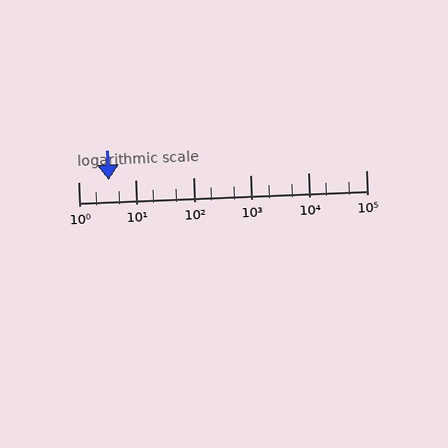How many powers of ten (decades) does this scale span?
The scale spans 5 decades, from 1 to 100000.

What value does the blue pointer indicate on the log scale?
The pointer indicates approximately 3.4.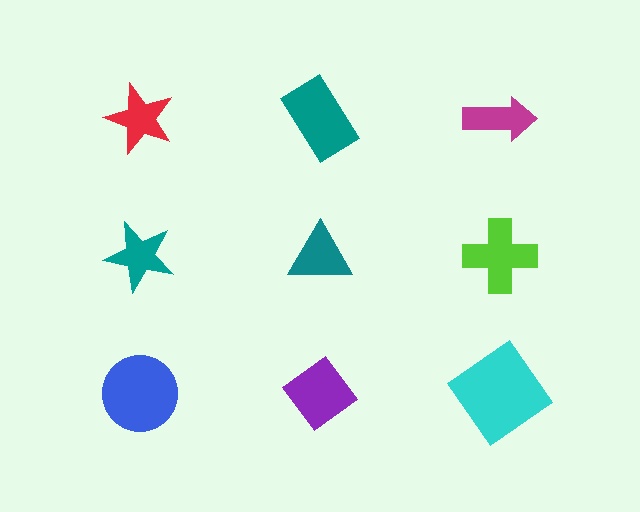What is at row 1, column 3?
A magenta arrow.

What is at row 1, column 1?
A red star.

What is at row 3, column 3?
A cyan diamond.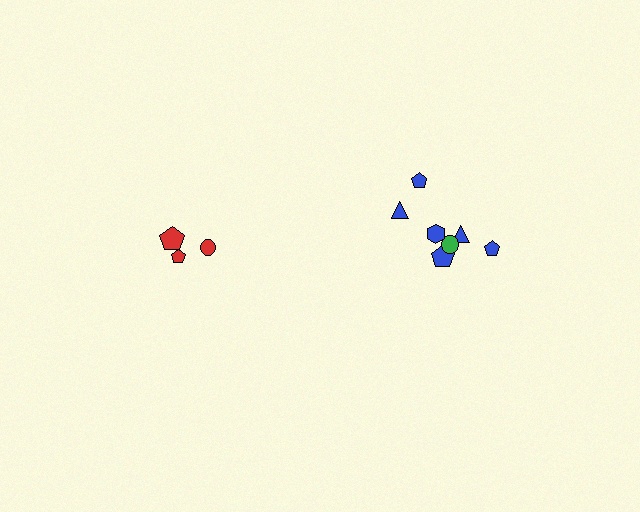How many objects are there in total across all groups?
There are 10 objects.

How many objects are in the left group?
There are 3 objects.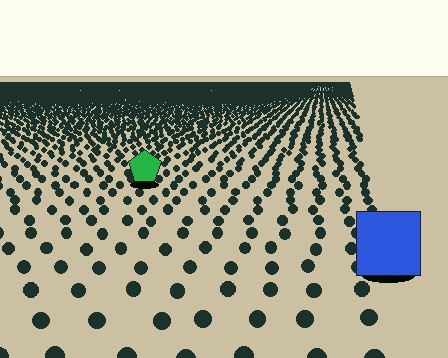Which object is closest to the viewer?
The blue square is closest. The texture marks near it are larger and more spread out.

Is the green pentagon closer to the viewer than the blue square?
No. The blue square is closer — you can tell from the texture gradient: the ground texture is coarser near it.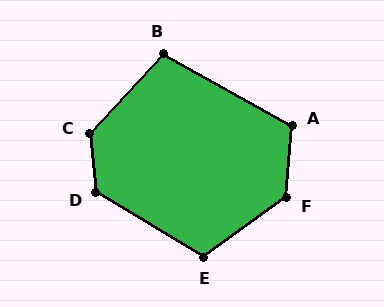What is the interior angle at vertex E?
Approximately 113 degrees (obtuse).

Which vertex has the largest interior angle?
C, at approximately 132 degrees.